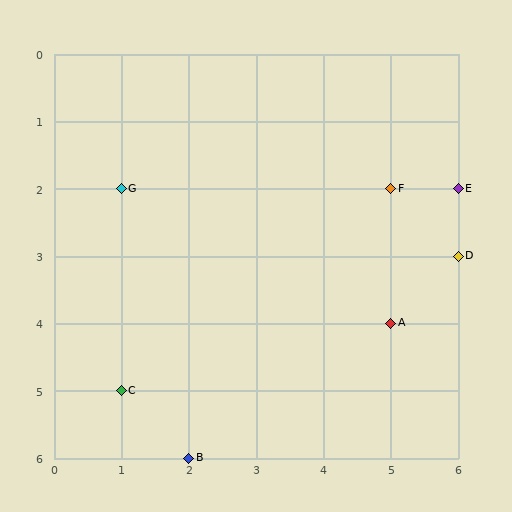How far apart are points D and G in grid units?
Points D and G are 5 columns and 1 row apart (about 5.1 grid units diagonally).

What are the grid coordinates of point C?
Point C is at grid coordinates (1, 5).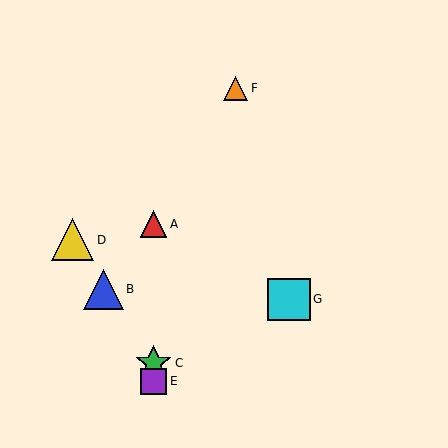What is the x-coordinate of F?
Object F is at x≈236.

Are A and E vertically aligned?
Yes, both are at x≈154.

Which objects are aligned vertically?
Objects A, C, E are aligned vertically.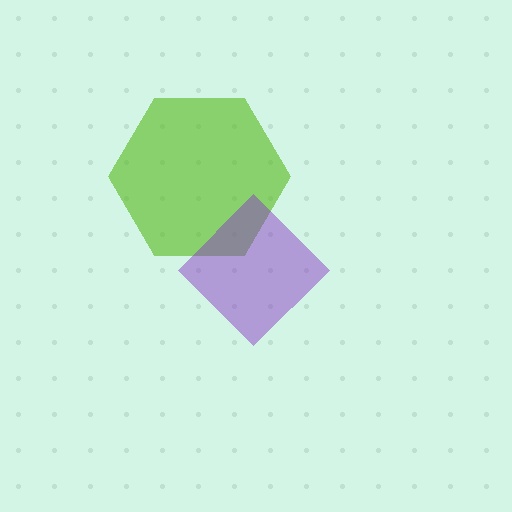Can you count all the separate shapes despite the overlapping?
Yes, there are 2 separate shapes.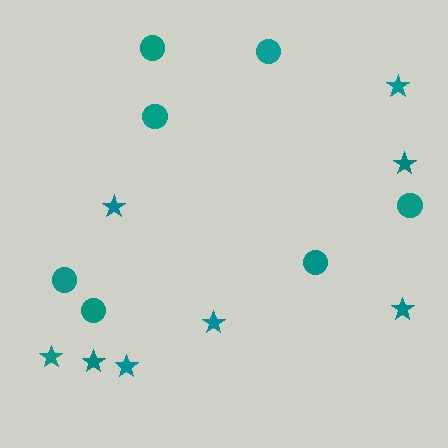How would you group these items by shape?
There are 2 groups: one group of circles (7) and one group of stars (8).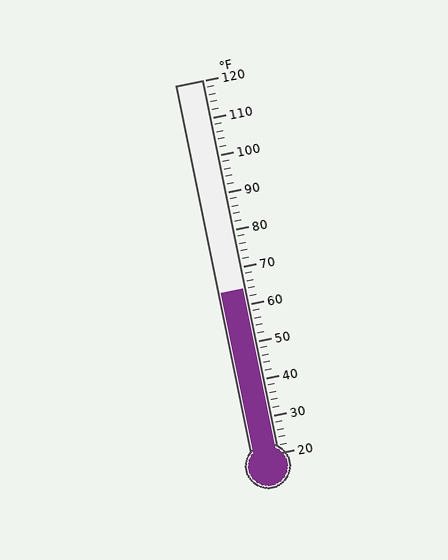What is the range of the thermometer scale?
The thermometer scale ranges from 20°F to 120°F.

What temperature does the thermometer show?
The thermometer shows approximately 64°F.